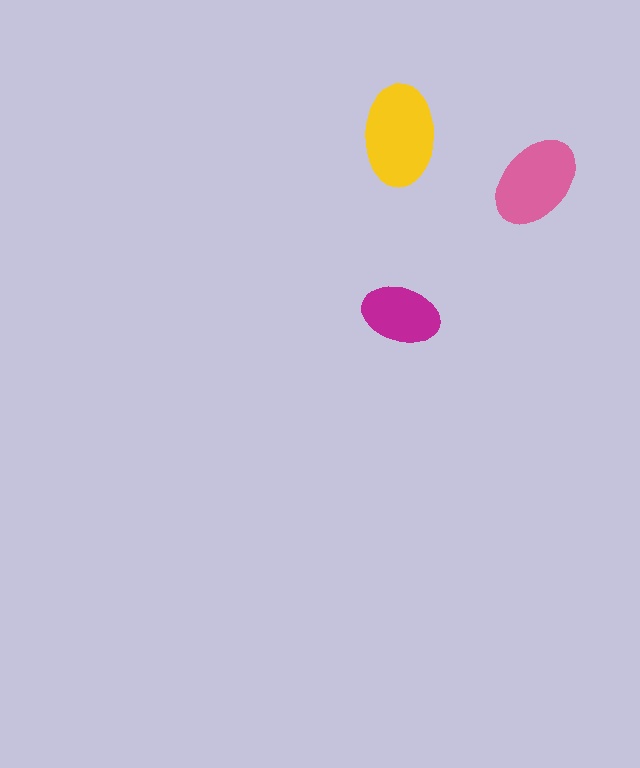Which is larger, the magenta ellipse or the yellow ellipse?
The yellow one.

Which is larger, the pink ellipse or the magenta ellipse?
The pink one.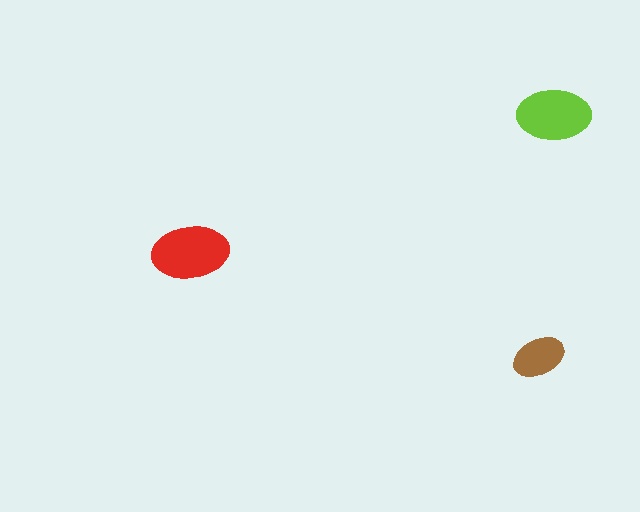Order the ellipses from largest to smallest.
the red one, the lime one, the brown one.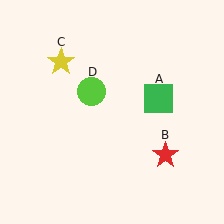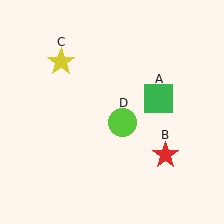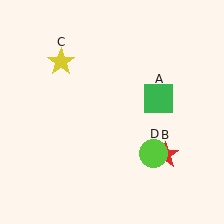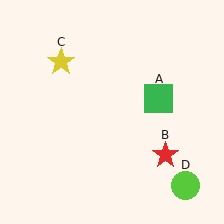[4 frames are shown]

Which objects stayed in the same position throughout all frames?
Green square (object A) and red star (object B) and yellow star (object C) remained stationary.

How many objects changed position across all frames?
1 object changed position: lime circle (object D).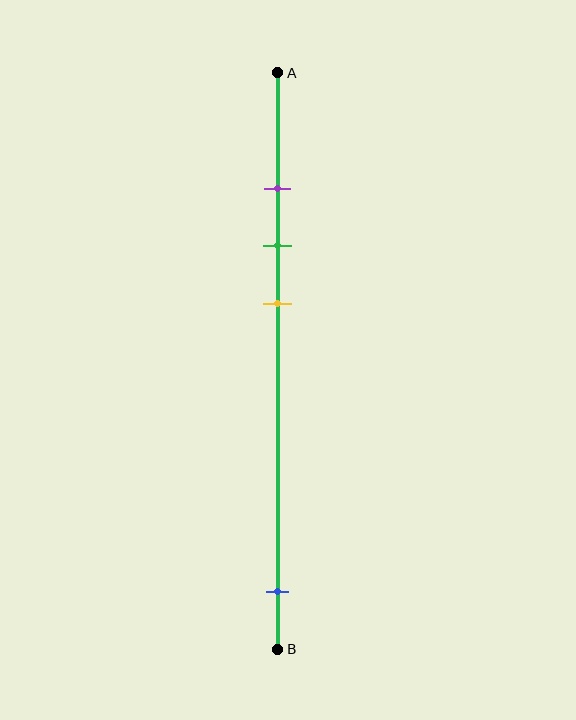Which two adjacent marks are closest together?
The purple and green marks are the closest adjacent pair.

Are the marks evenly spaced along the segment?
No, the marks are not evenly spaced.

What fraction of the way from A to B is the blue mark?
The blue mark is approximately 90% (0.9) of the way from A to B.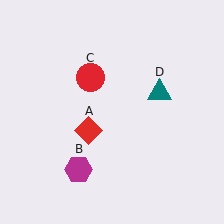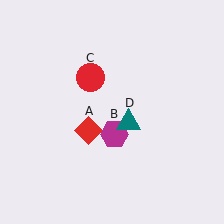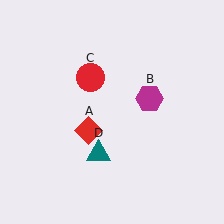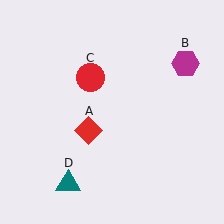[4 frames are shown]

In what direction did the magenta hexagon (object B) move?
The magenta hexagon (object B) moved up and to the right.